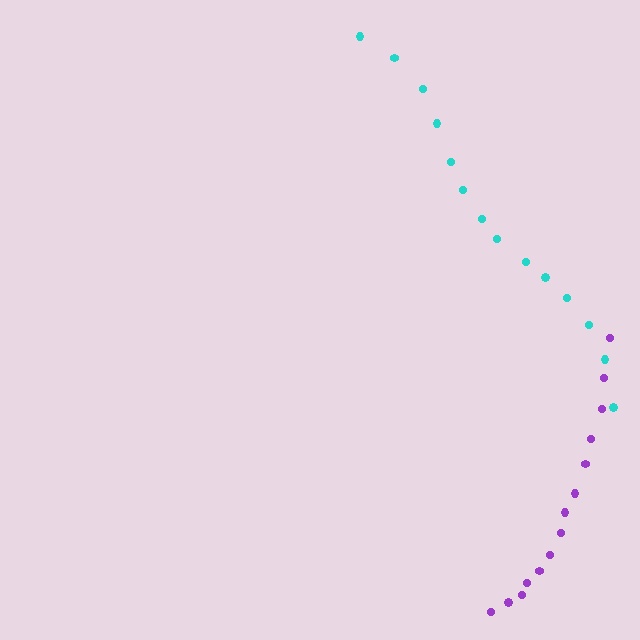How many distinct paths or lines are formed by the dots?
There are 2 distinct paths.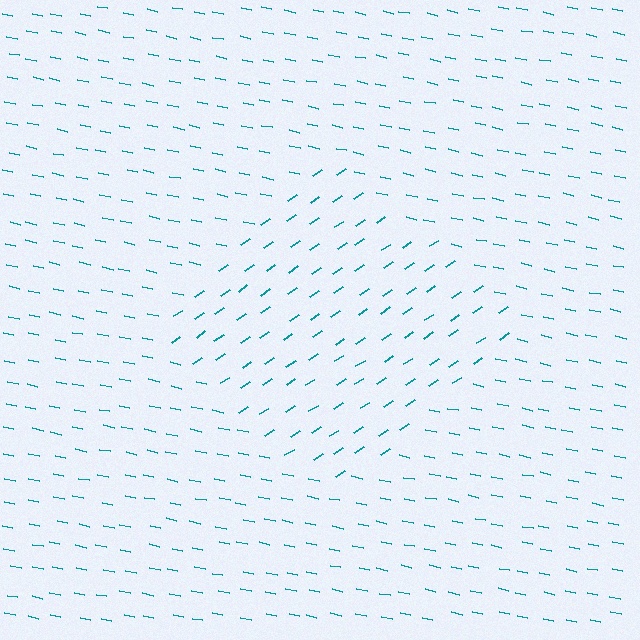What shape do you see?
I see a diamond.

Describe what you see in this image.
The image is filled with small teal line segments. A diamond region in the image has lines oriented differently from the surrounding lines, creating a visible texture boundary.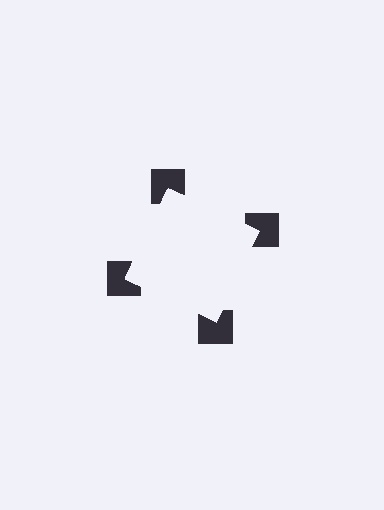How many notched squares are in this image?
There are 4 — one at each vertex of the illusory square.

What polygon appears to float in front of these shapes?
An illusory square — its edges are inferred from the aligned wedge cuts in the notched squares, not physically drawn.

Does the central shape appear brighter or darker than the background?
It typically appears slightly brighter than the background, even though no actual brightness change is drawn.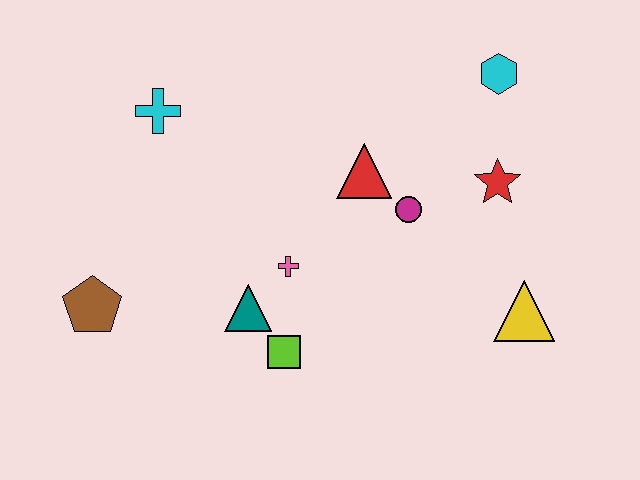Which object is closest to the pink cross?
The teal triangle is closest to the pink cross.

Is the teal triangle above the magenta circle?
No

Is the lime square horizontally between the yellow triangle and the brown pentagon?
Yes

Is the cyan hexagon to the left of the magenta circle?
No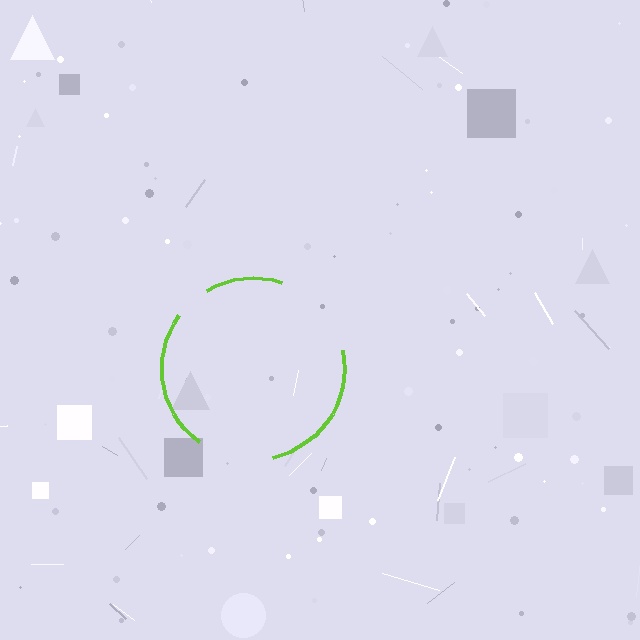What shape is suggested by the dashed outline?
The dashed outline suggests a circle.